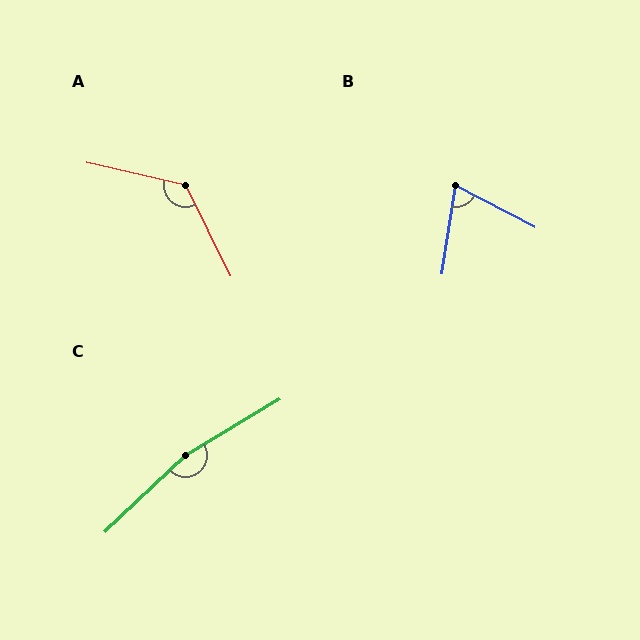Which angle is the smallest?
B, at approximately 71 degrees.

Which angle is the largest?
C, at approximately 168 degrees.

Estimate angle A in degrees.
Approximately 129 degrees.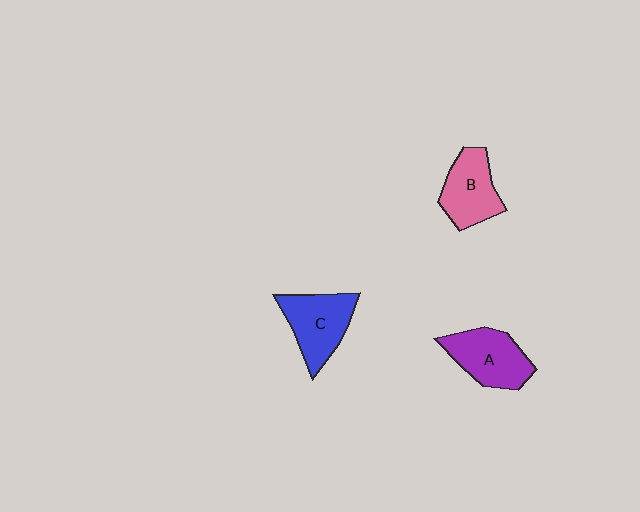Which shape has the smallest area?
Shape B (pink).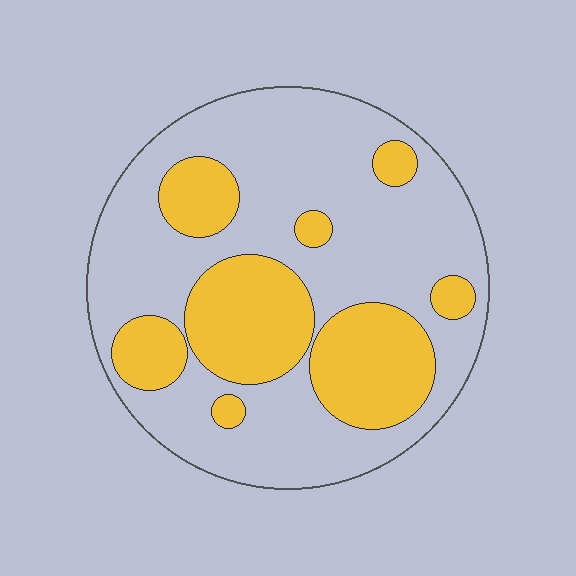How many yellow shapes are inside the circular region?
8.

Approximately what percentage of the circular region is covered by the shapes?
Approximately 30%.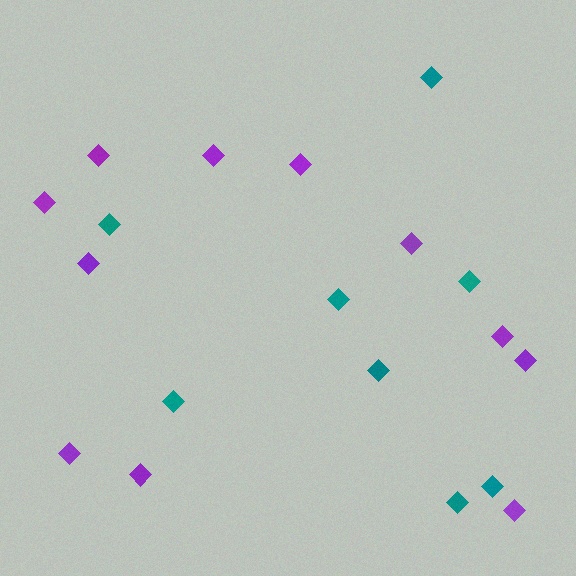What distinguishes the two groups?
There are 2 groups: one group of teal diamonds (8) and one group of purple diamonds (11).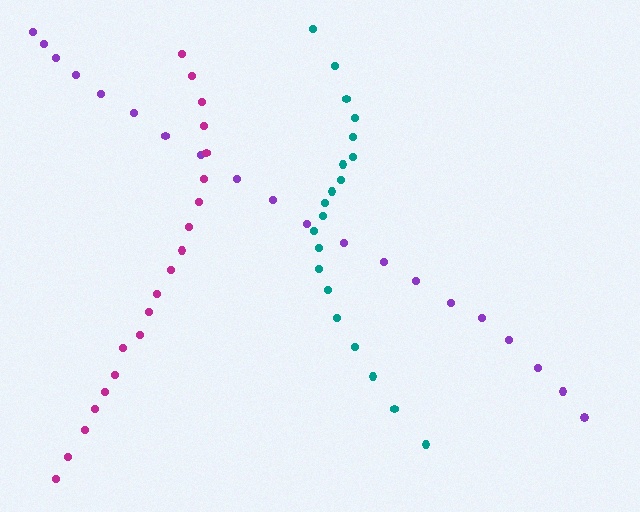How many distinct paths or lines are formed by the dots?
There are 3 distinct paths.